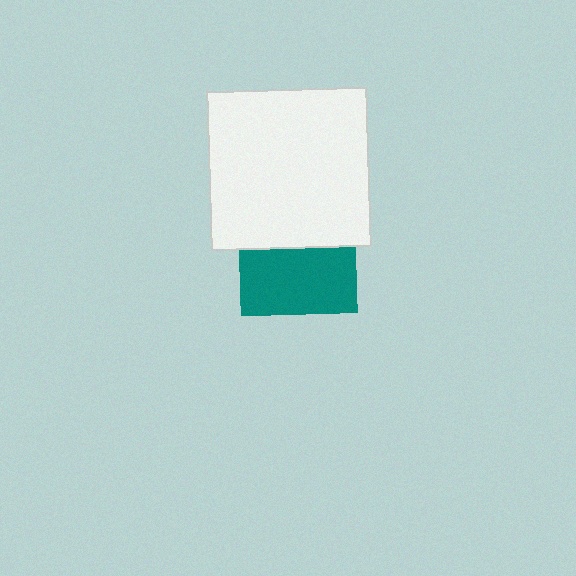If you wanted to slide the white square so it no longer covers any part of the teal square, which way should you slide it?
Slide it up — that is the most direct way to separate the two shapes.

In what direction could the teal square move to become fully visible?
The teal square could move down. That would shift it out from behind the white square entirely.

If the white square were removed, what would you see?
You would see the complete teal square.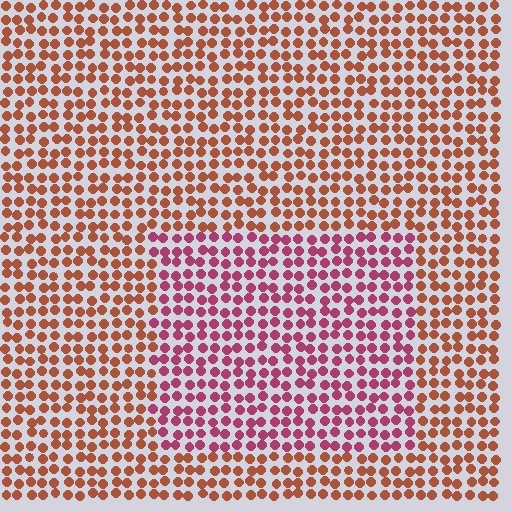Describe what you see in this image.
The image is filled with small brown elements in a uniform arrangement. A rectangle-shaped region is visible where the elements are tinted to a slightly different hue, forming a subtle color boundary.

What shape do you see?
I see a rectangle.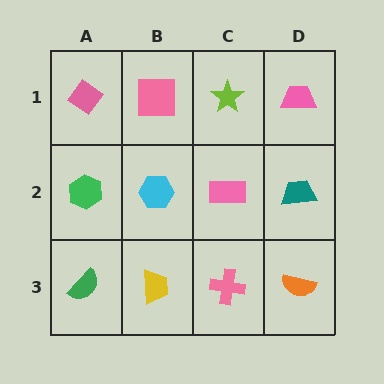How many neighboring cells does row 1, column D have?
2.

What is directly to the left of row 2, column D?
A pink rectangle.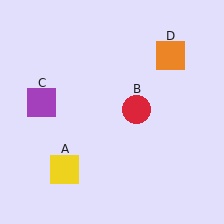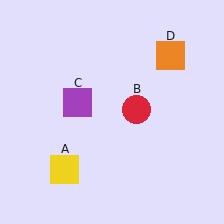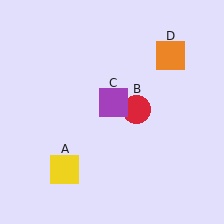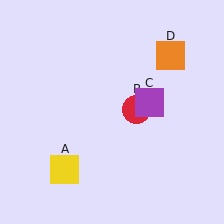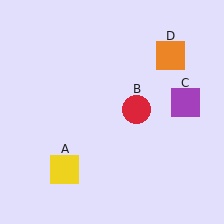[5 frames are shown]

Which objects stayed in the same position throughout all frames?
Yellow square (object A) and red circle (object B) and orange square (object D) remained stationary.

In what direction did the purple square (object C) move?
The purple square (object C) moved right.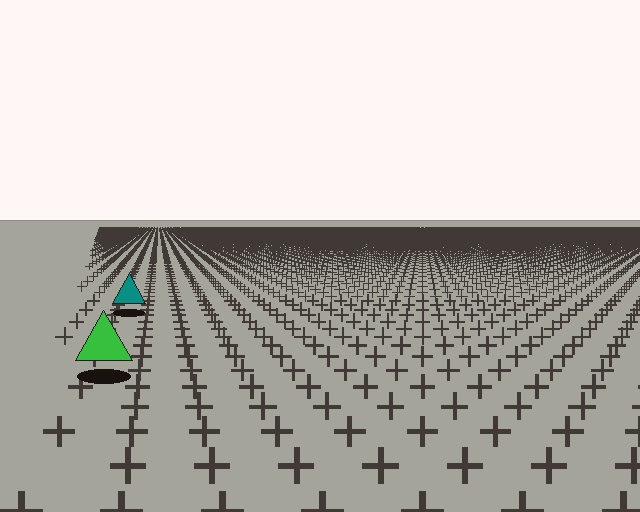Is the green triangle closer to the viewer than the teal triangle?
Yes. The green triangle is closer — you can tell from the texture gradient: the ground texture is coarser near it.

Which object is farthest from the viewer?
The teal triangle is farthest from the viewer. It appears smaller and the ground texture around it is denser.